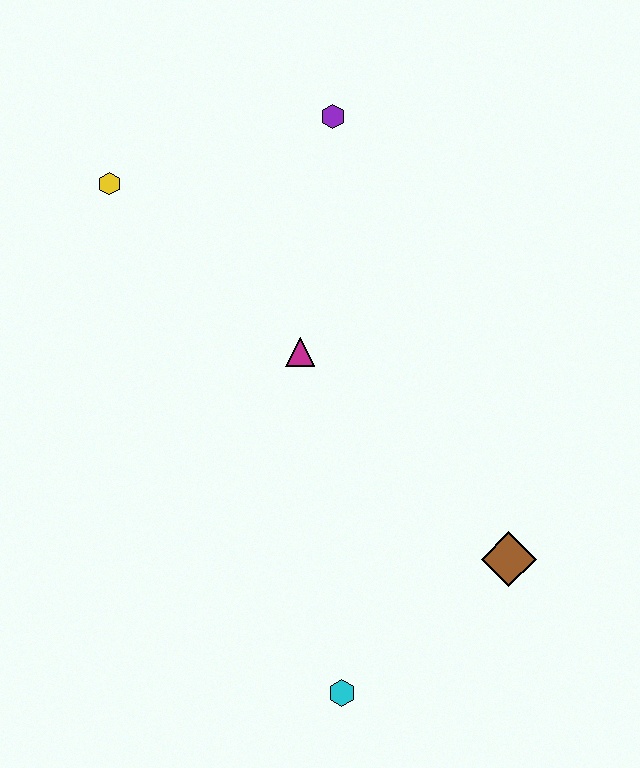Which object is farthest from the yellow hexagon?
The cyan hexagon is farthest from the yellow hexagon.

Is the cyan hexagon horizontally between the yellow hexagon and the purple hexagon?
No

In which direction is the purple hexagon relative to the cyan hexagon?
The purple hexagon is above the cyan hexagon.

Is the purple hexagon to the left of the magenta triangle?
No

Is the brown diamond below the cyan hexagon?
No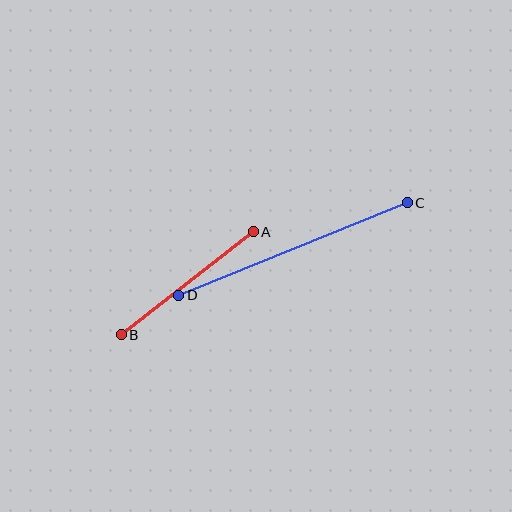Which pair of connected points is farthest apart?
Points C and D are farthest apart.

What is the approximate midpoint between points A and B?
The midpoint is at approximately (187, 283) pixels.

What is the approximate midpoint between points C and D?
The midpoint is at approximately (293, 249) pixels.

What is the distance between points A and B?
The distance is approximately 167 pixels.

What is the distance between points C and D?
The distance is approximately 246 pixels.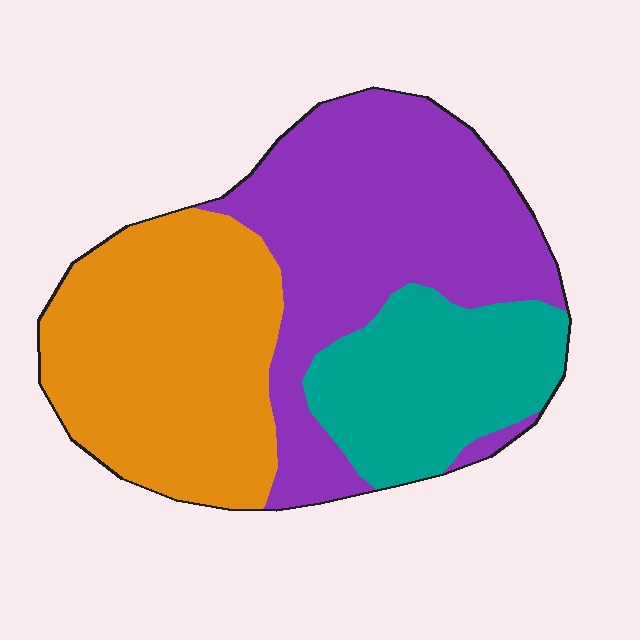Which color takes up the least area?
Teal, at roughly 25%.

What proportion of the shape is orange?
Orange covers 36% of the shape.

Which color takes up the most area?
Purple, at roughly 40%.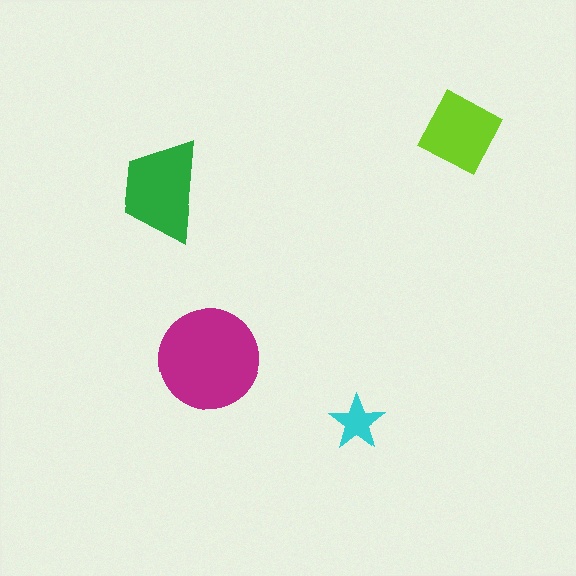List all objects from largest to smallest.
The magenta circle, the green trapezoid, the lime square, the cyan star.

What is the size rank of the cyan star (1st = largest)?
4th.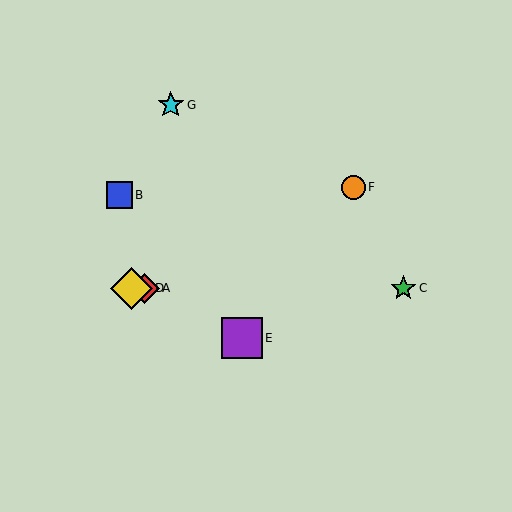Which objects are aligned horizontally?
Objects A, C, D are aligned horizontally.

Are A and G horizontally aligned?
No, A is at y≈288 and G is at y≈105.